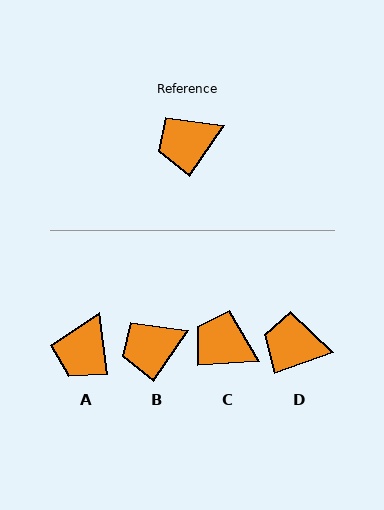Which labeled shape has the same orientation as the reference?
B.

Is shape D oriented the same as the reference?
No, it is off by about 36 degrees.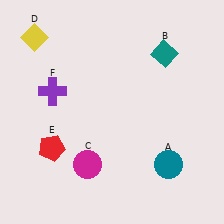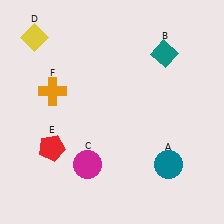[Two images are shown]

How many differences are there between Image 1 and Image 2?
There is 1 difference between the two images.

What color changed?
The cross (F) changed from purple in Image 1 to orange in Image 2.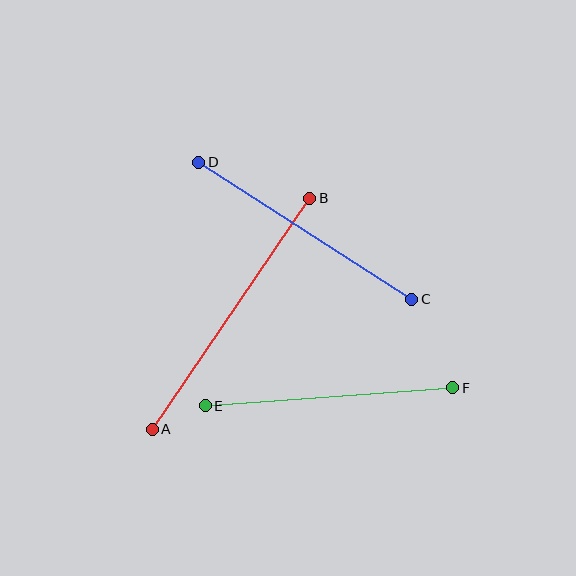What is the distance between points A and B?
The distance is approximately 280 pixels.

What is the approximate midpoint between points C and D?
The midpoint is at approximately (305, 231) pixels.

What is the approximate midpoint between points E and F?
The midpoint is at approximately (329, 397) pixels.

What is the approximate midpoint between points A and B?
The midpoint is at approximately (231, 314) pixels.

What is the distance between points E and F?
The distance is approximately 249 pixels.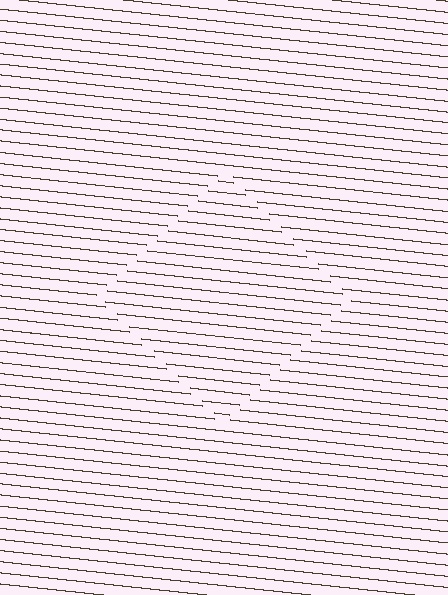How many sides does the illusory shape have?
4 sides — the line-ends trace a square.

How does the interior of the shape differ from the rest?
The interior of the shape contains the same grating, shifted by half a period — the contour is defined by the phase discontinuity where line-ends from the inner and outer gratings abut.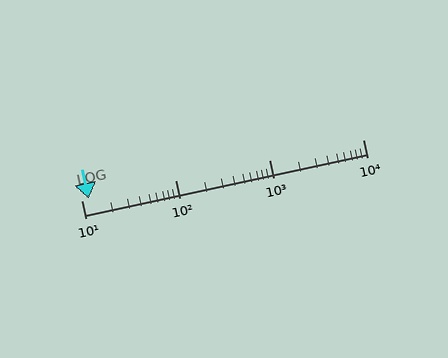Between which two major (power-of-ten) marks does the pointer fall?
The pointer is between 10 and 100.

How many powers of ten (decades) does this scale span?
The scale spans 3 decades, from 10 to 10000.